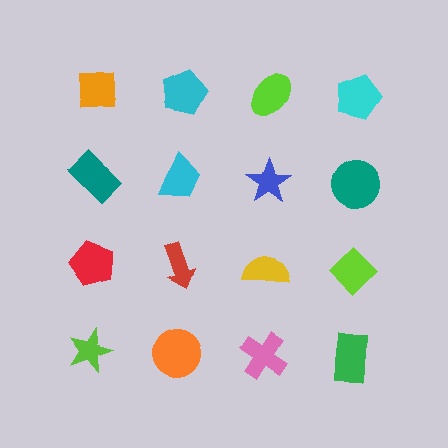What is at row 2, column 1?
A teal rectangle.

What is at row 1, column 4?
A cyan pentagon.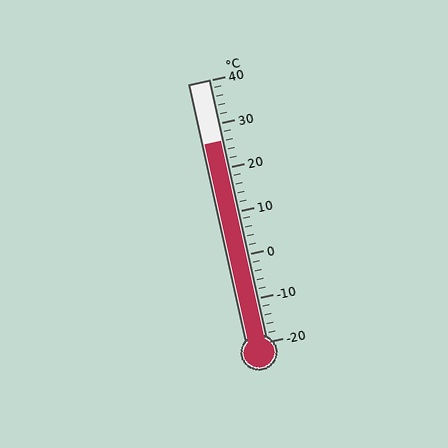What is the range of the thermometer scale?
The thermometer scale ranges from -20°C to 40°C.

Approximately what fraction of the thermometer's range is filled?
The thermometer is filled to approximately 75% of its range.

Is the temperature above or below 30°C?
The temperature is below 30°C.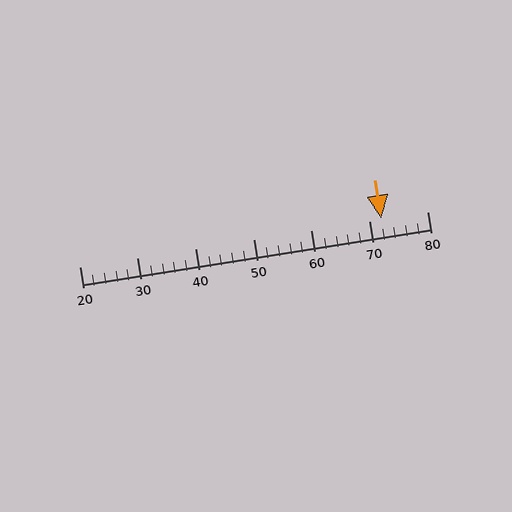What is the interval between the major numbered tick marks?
The major tick marks are spaced 10 units apart.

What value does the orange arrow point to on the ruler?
The orange arrow points to approximately 72.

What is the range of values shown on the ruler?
The ruler shows values from 20 to 80.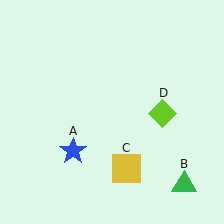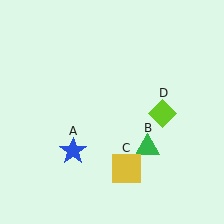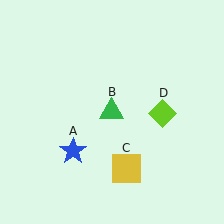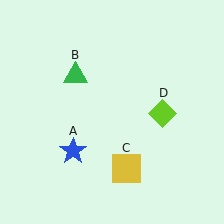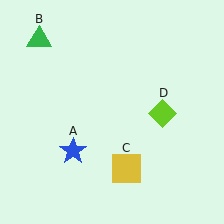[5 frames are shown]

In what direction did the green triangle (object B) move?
The green triangle (object B) moved up and to the left.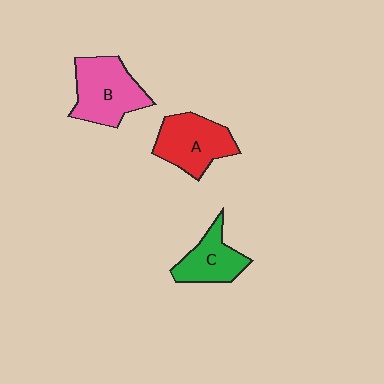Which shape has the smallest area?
Shape C (green).